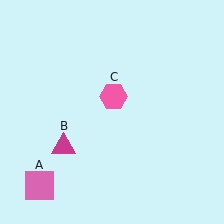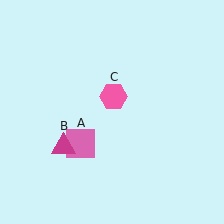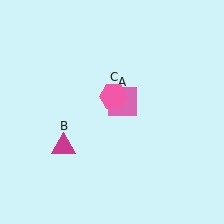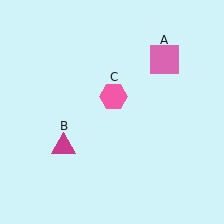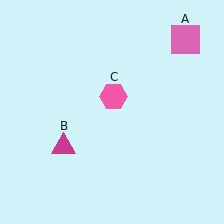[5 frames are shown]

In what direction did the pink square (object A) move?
The pink square (object A) moved up and to the right.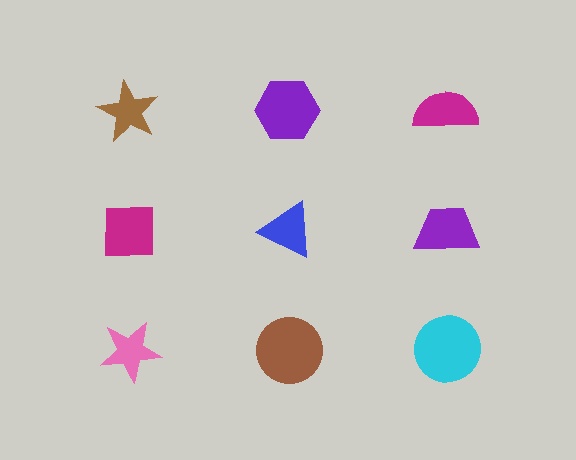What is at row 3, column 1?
A pink star.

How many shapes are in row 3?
3 shapes.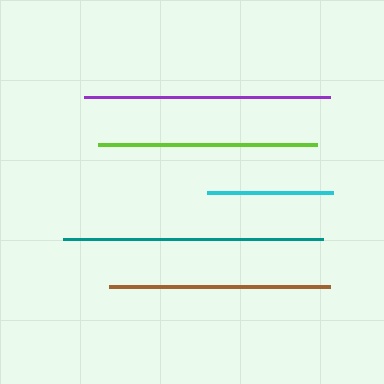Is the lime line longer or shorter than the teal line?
The teal line is longer than the lime line.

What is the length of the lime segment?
The lime segment is approximately 218 pixels long.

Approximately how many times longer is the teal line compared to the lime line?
The teal line is approximately 1.2 times the length of the lime line.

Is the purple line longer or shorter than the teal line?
The teal line is longer than the purple line.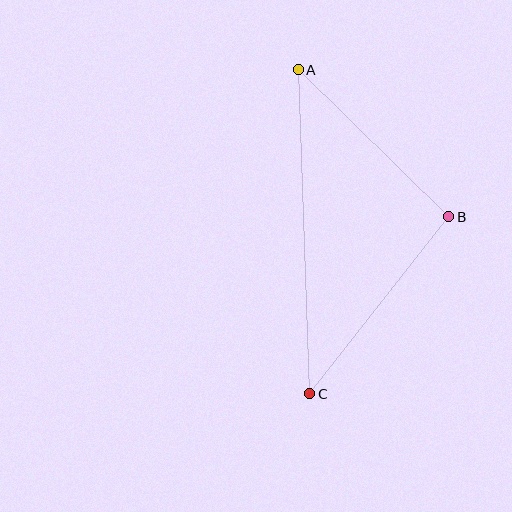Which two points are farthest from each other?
Points A and C are farthest from each other.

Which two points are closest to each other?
Points A and B are closest to each other.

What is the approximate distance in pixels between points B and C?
The distance between B and C is approximately 225 pixels.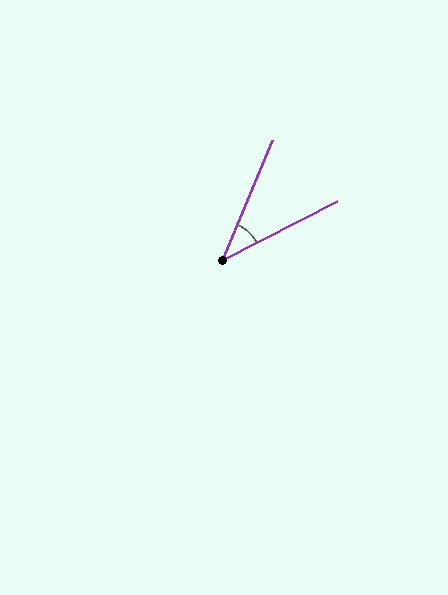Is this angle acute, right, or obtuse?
It is acute.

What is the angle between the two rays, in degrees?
Approximately 41 degrees.